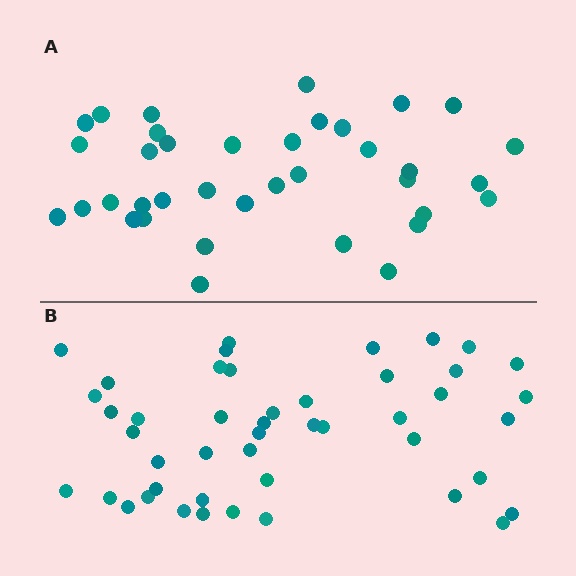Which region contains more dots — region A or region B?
Region B (the bottom region) has more dots.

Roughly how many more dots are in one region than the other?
Region B has roughly 8 or so more dots than region A.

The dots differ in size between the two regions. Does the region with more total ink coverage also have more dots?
No. Region A has more total ink coverage because its dots are larger, but region B actually contains more individual dots. Total area can be misleading — the number of items is what matters here.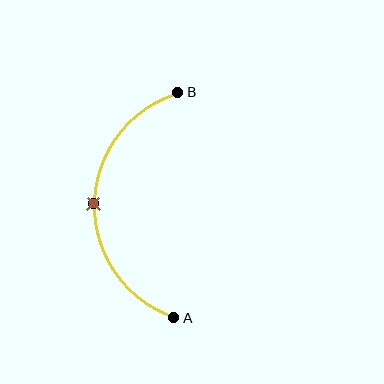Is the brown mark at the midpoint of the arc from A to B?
Yes. The brown mark lies on the arc at equal arc-length from both A and B — it is the arc midpoint.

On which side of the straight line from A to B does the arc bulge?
The arc bulges to the left of the straight line connecting A and B.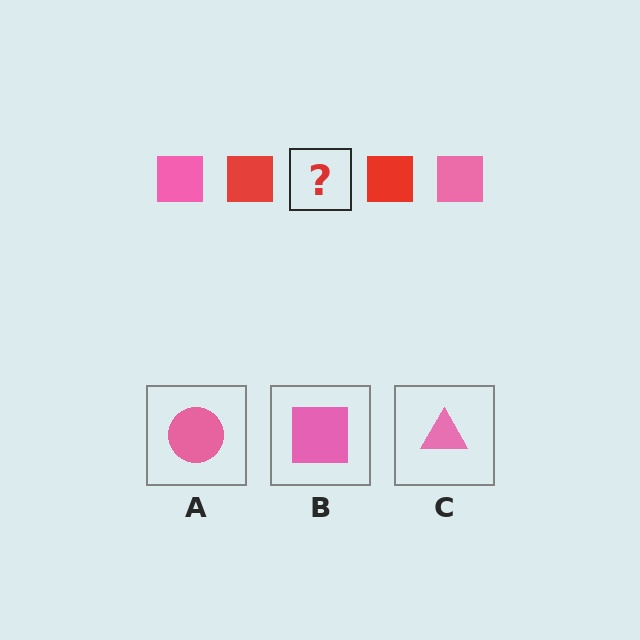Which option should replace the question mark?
Option B.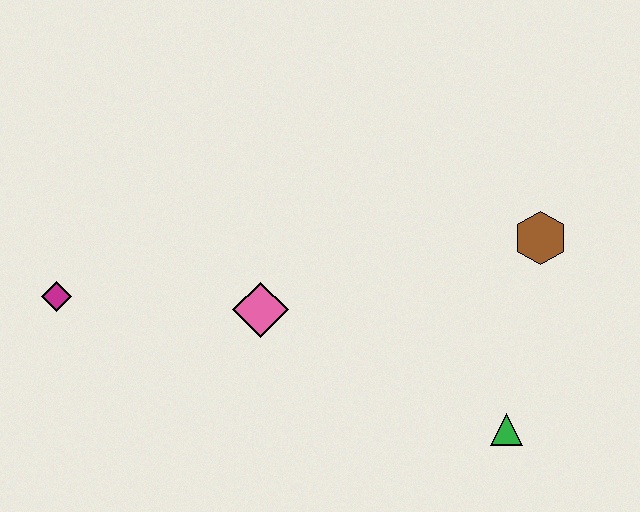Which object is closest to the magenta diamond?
The pink diamond is closest to the magenta diamond.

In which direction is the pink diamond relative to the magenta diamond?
The pink diamond is to the right of the magenta diamond.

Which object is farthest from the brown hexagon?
The magenta diamond is farthest from the brown hexagon.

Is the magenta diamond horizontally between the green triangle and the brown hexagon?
No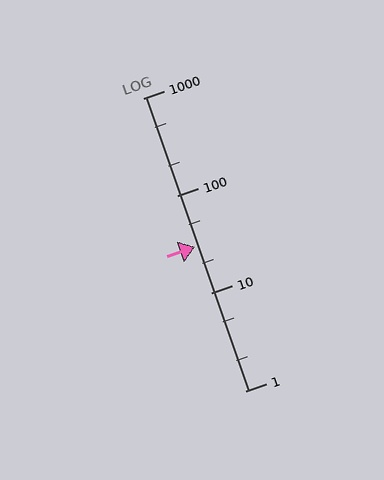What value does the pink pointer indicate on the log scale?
The pointer indicates approximately 30.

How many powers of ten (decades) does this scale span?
The scale spans 3 decades, from 1 to 1000.